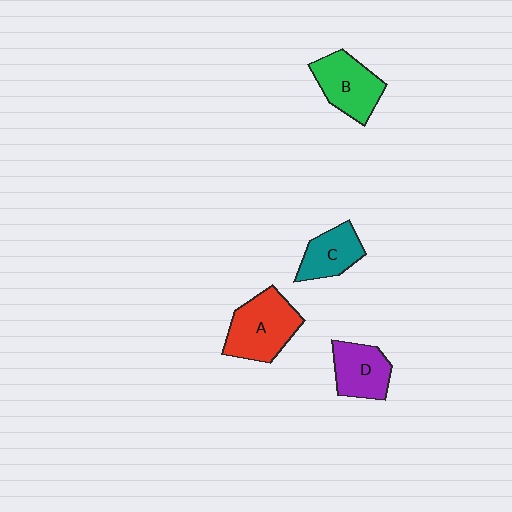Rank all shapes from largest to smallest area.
From largest to smallest: A (red), B (green), D (purple), C (teal).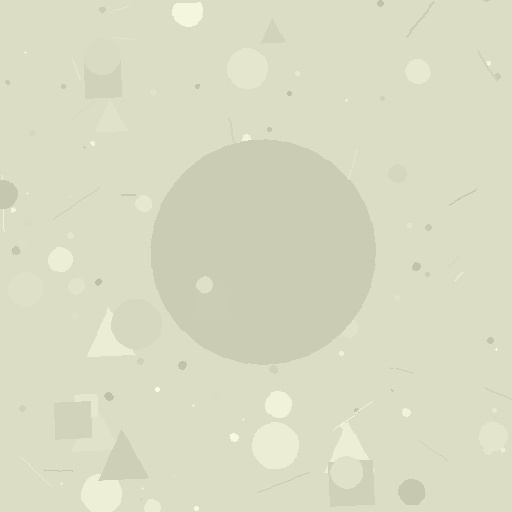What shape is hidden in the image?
A circle is hidden in the image.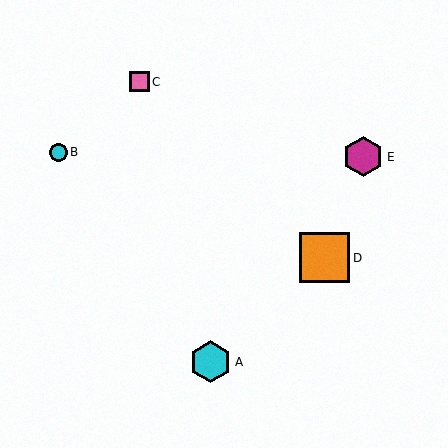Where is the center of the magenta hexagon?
The center of the magenta hexagon is at (363, 157).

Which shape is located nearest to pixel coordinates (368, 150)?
The magenta hexagon (labeled E) at (363, 157) is nearest to that location.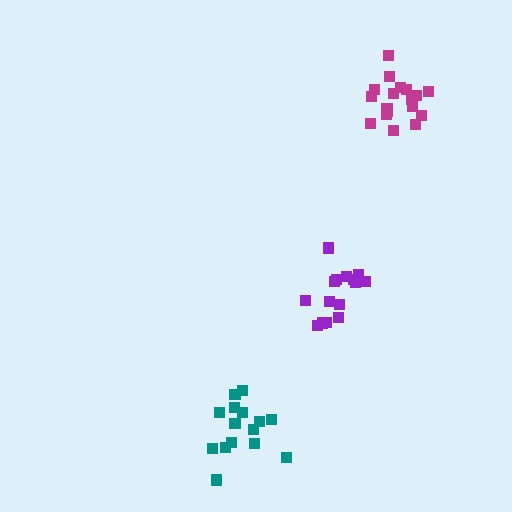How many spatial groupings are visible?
There are 3 spatial groupings.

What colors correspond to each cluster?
The clusters are colored: purple, teal, magenta.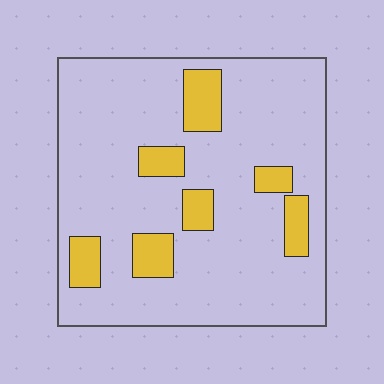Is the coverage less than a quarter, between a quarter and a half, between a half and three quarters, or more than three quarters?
Less than a quarter.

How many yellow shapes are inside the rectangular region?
7.